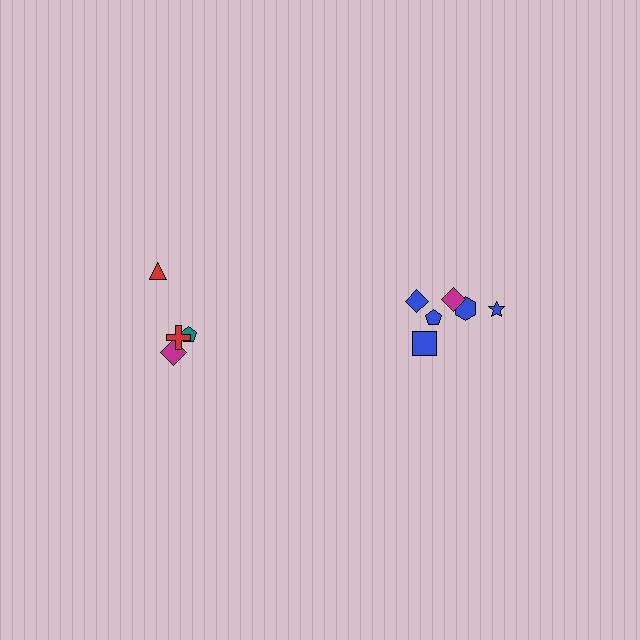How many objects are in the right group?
There are 6 objects.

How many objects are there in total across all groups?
There are 10 objects.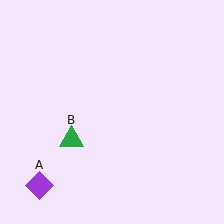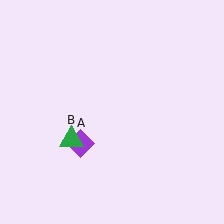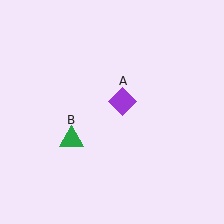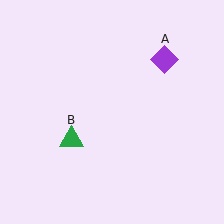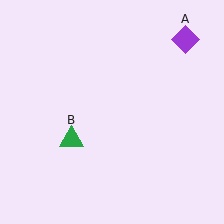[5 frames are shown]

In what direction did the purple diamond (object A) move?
The purple diamond (object A) moved up and to the right.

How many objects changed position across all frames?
1 object changed position: purple diamond (object A).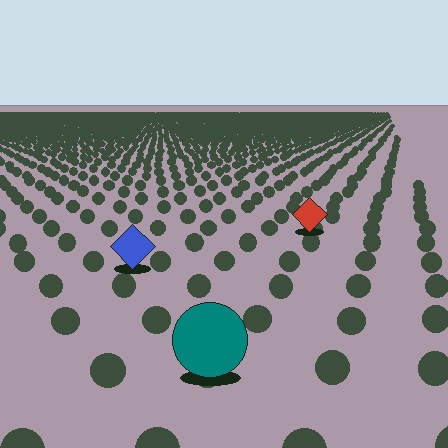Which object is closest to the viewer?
The teal circle is closest. The texture marks near it are larger and more spread out.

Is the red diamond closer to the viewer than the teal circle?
No. The teal circle is closer — you can tell from the texture gradient: the ground texture is coarser near it.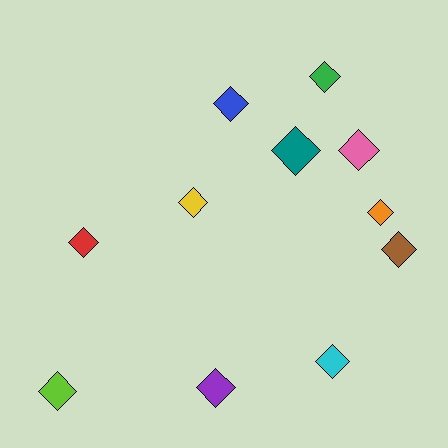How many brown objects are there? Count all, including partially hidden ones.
There is 1 brown object.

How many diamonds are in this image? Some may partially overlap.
There are 11 diamonds.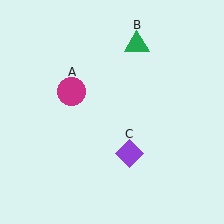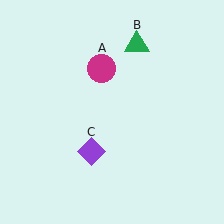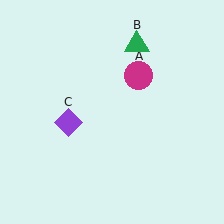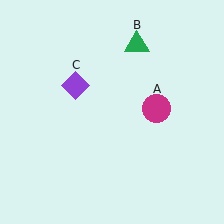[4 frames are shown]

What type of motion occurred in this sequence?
The magenta circle (object A), purple diamond (object C) rotated clockwise around the center of the scene.